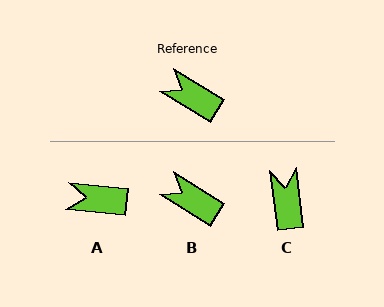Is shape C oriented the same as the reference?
No, it is off by about 51 degrees.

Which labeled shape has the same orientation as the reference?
B.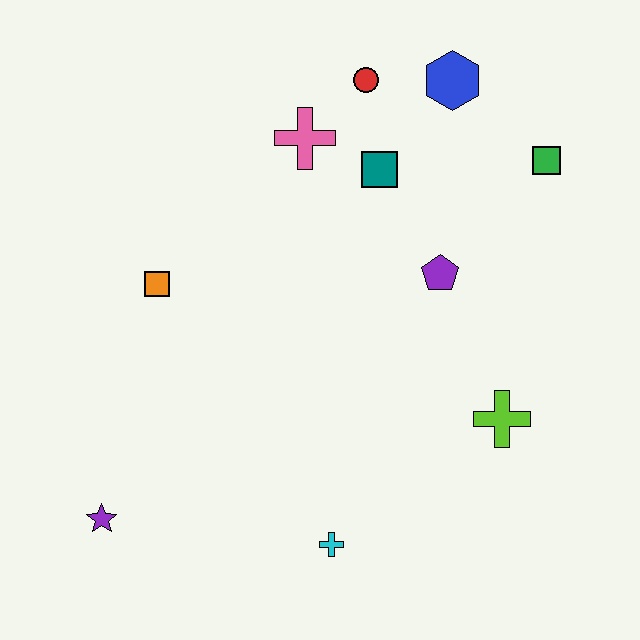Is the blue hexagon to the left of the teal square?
No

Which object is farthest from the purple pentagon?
The purple star is farthest from the purple pentagon.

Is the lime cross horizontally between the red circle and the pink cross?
No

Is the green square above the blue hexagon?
No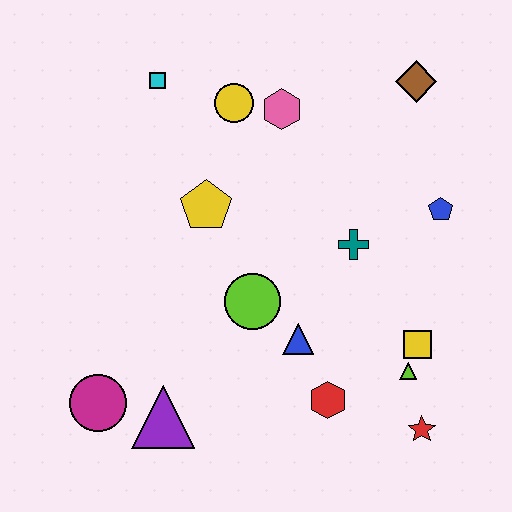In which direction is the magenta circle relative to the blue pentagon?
The magenta circle is to the left of the blue pentagon.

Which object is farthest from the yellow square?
The cyan square is farthest from the yellow square.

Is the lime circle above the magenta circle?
Yes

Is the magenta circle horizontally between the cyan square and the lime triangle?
No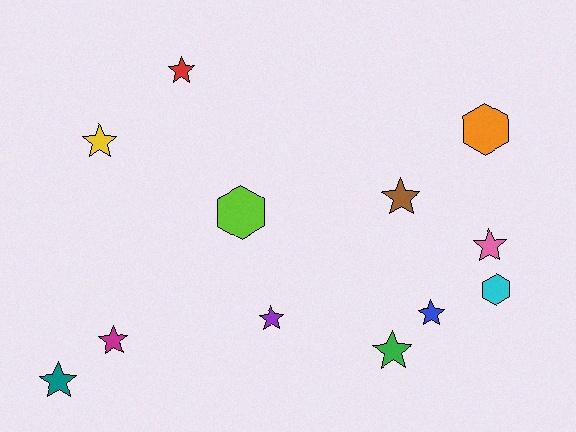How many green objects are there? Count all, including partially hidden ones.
There is 1 green object.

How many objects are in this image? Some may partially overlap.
There are 12 objects.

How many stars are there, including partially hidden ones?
There are 9 stars.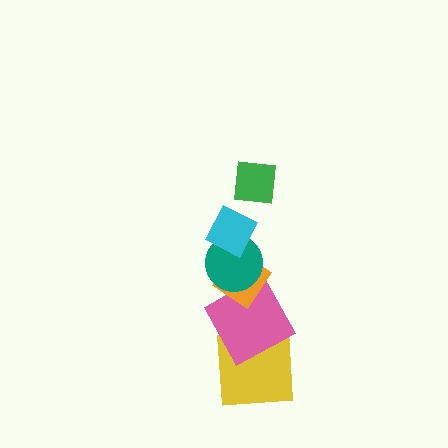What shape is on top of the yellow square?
The pink square is on top of the yellow square.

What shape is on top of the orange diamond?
The teal circle is on top of the orange diamond.